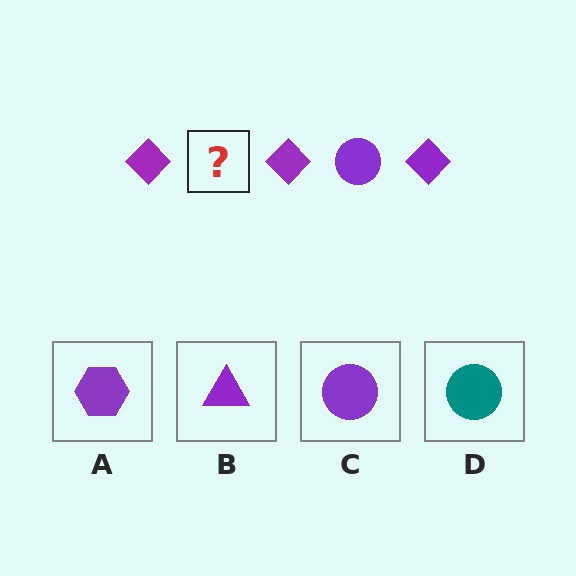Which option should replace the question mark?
Option C.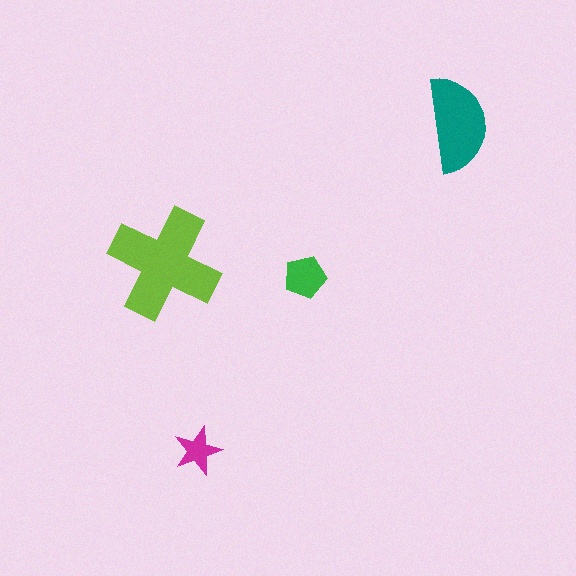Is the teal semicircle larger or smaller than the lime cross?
Smaller.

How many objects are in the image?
There are 4 objects in the image.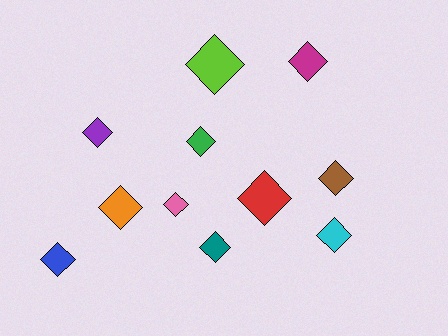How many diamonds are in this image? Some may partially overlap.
There are 11 diamonds.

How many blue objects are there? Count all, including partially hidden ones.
There is 1 blue object.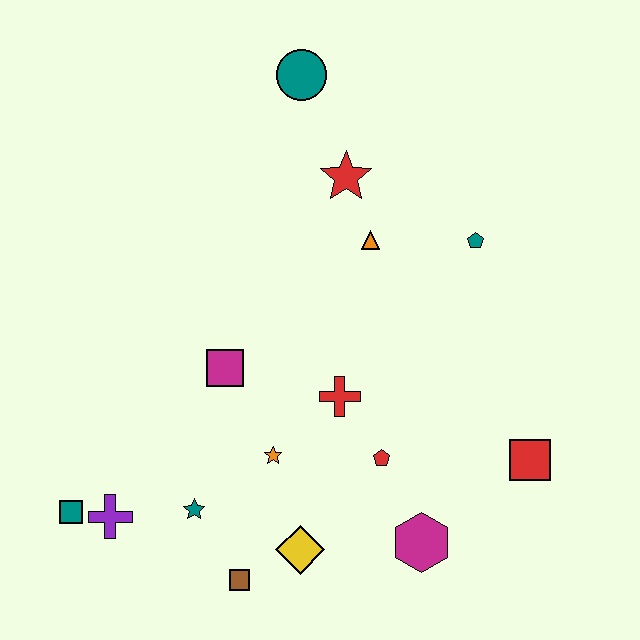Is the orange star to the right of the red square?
No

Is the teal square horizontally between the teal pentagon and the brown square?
No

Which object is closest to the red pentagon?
The red cross is closest to the red pentagon.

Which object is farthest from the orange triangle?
The teal square is farthest from the orange triangle.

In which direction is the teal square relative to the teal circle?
The teal square is below the teal circle.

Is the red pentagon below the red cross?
Yes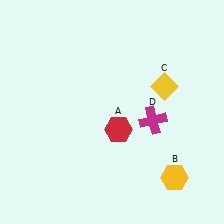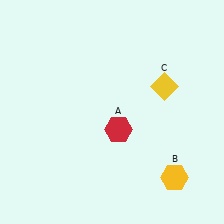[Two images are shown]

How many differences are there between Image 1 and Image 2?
There is 1 difference between the two images.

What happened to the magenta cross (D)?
The magenta cross (D) was removed in Image 2. It was in the bottom-right area of Image 1.